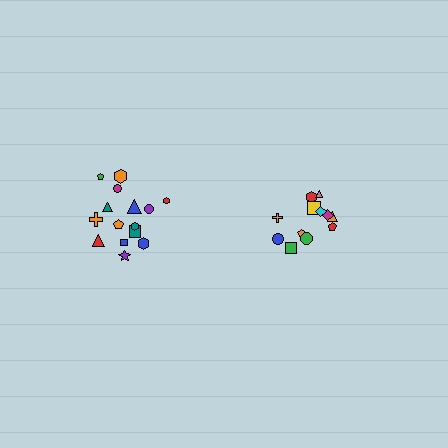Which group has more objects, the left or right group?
The left group.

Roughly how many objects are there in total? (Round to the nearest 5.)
Roughly 25 objects in total.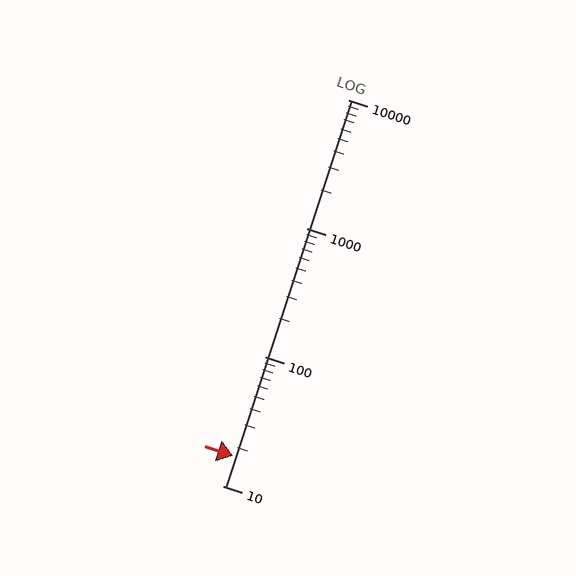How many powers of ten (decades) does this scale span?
The scale spans 3 decades, from 10 to 10000.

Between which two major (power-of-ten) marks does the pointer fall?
The pointer is between 10 and 100.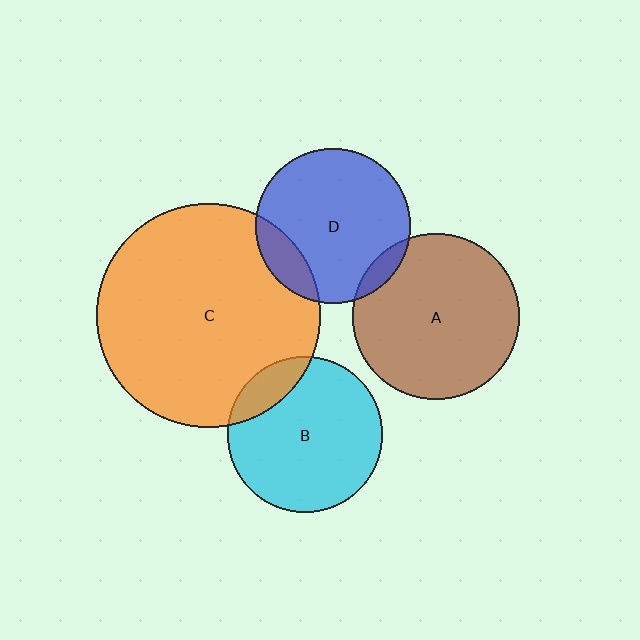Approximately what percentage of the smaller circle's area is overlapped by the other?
Approximately 15%.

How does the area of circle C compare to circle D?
Approximately 2.1 times.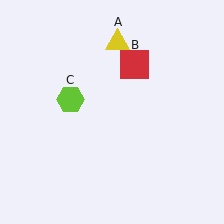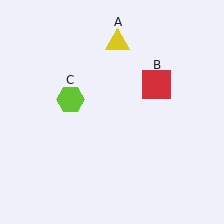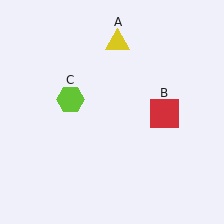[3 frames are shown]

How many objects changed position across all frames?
1 object changed position: red square (object B).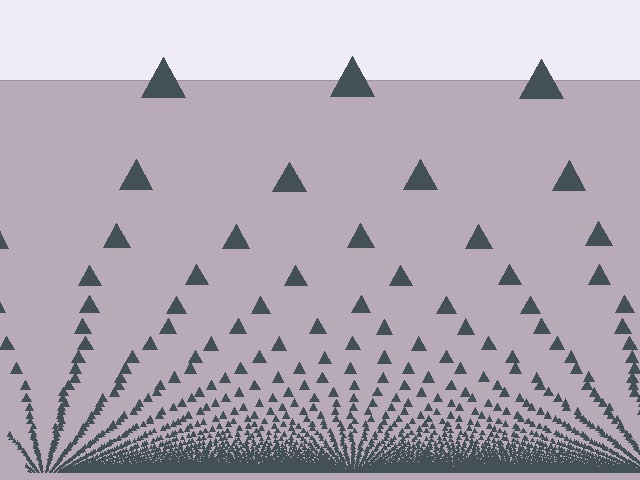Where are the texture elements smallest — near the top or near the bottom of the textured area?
Near the bottom.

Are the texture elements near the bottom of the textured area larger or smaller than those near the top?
Smaller. The gradient is inverted — elements near the bottom are smaller and denser.